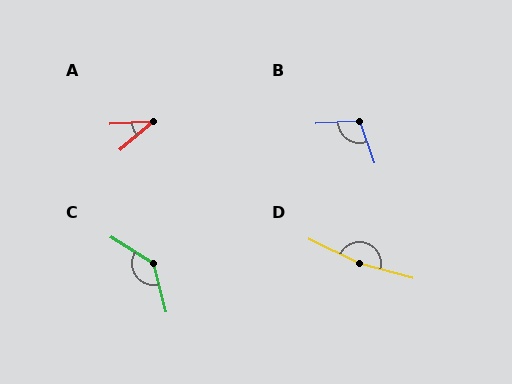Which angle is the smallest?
A, at approximately 36 degrees.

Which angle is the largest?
D, at approximately 170 degrees.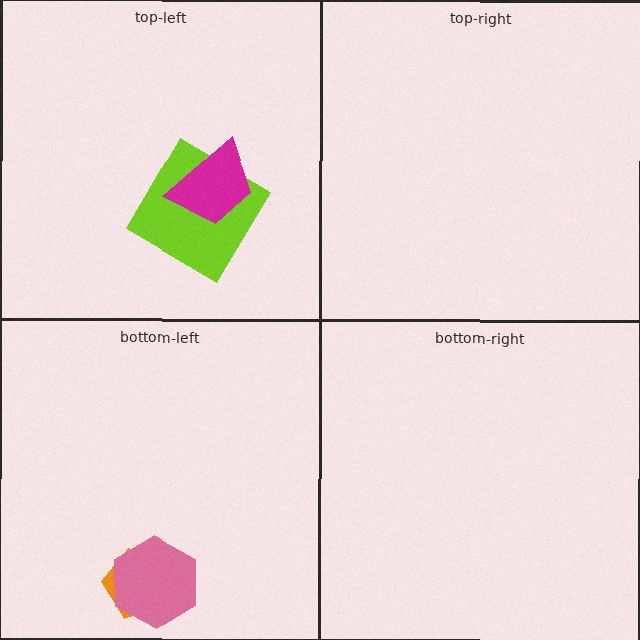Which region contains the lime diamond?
The top-left region.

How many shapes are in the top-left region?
2.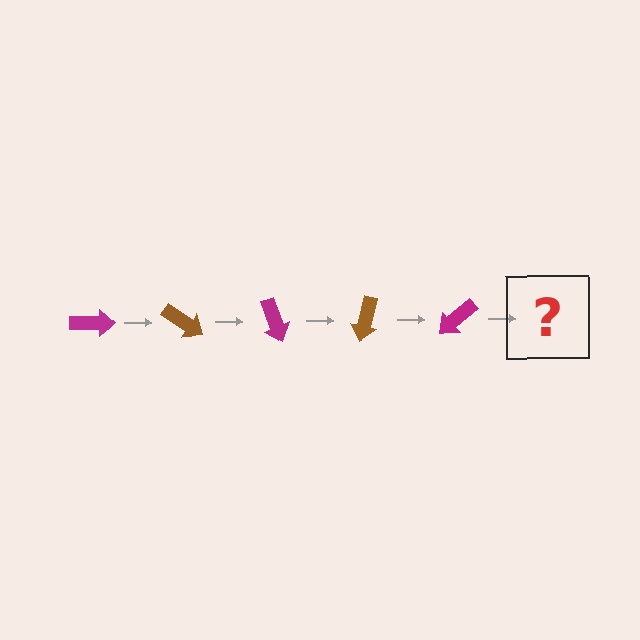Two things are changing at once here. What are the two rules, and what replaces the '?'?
The two rules are that it rotates 35 degrees each step and the color cycles through magenta and brown. The '?' should be a brown arrow, rotated 175 degrees from the start.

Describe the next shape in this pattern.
It should be a brown arrow, rotated 175 degrees from the start.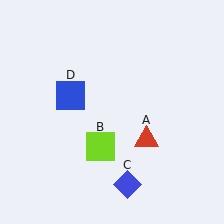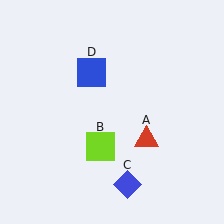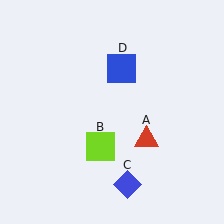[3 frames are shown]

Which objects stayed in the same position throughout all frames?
Red triangle (object A) and lime square (object B) and blue diamond (object C) remained stationary.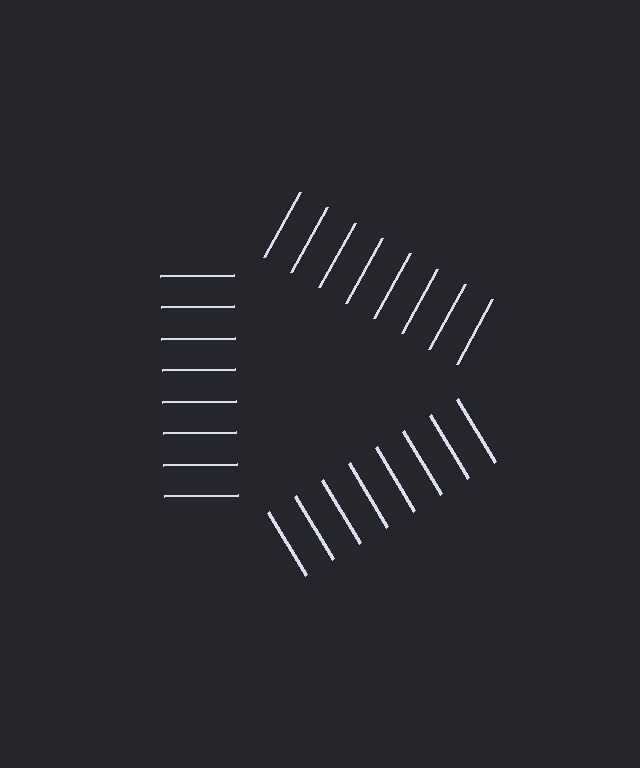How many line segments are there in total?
24 — 8 along each of the 3 edges.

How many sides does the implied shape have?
3 sides — the line-ends trace a triangle.